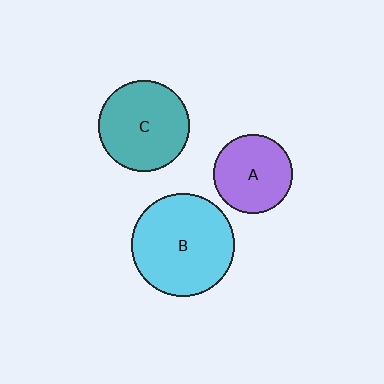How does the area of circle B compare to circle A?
Approximately 1.7 times.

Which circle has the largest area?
Circle B (cyan).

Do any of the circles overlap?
No, none of the circles overlap.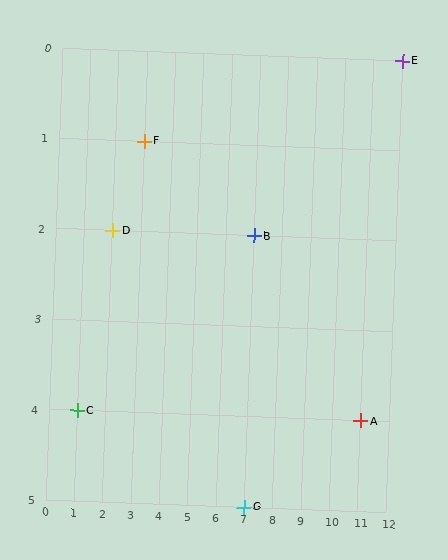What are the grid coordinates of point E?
Point E is at grid coordinates (12, 0).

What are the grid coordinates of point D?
Point D is at grid coordinates (2, 2).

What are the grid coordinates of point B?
Point B is at grid coordinates (7, 2).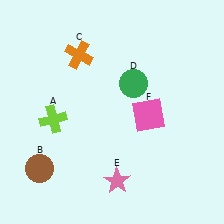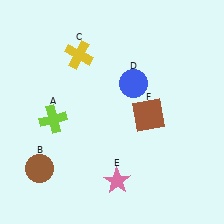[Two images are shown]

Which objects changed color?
C changed from orange to yellow. D changed from green to blue. F changed from pink to brown.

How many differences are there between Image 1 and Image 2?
There are 3 differences between the two images.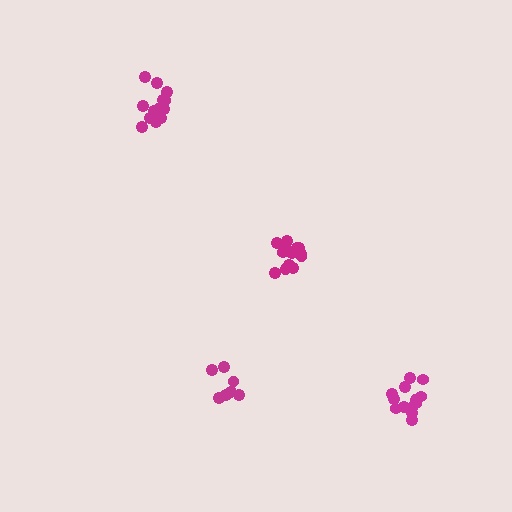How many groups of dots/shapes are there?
There are 4 groups.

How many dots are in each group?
Group 1: 7 dots, Group 2: 13 dots, Group 3: 13 dots, Group 4: 13 dots (46 total).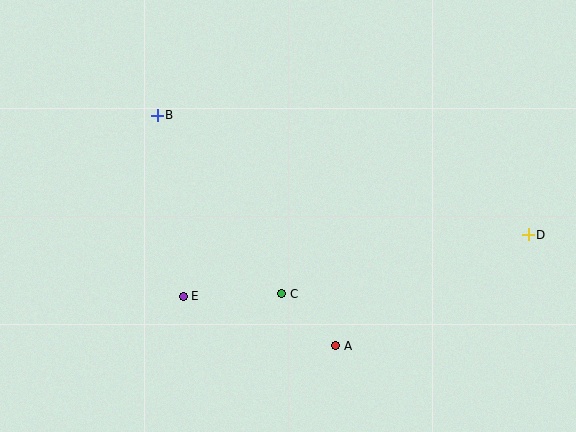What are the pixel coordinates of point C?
Point C is at (282, 294).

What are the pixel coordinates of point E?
Point E is at (183, 296).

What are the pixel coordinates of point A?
Point A is at (336, 346).